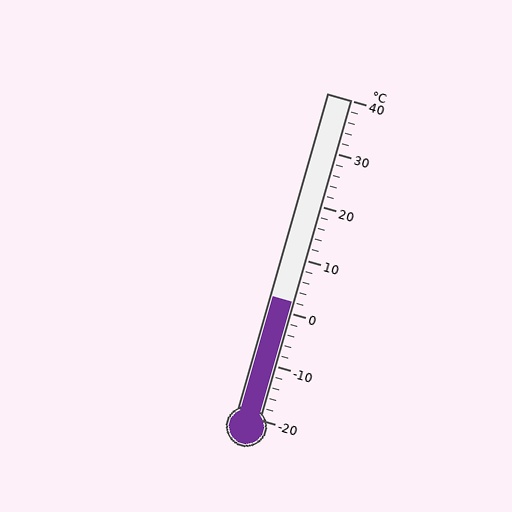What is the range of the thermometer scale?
The thermometer scale ranges from -20°C to 40°C.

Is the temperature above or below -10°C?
The temperature is above -10°C.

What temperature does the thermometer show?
The thermometer shows approximately 2°C.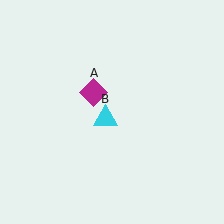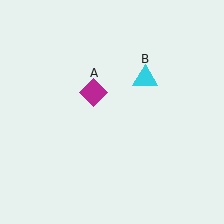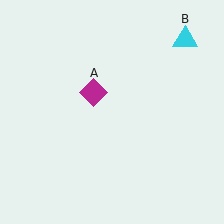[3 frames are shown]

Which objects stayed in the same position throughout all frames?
Magenta diamond (object A) remained stationary.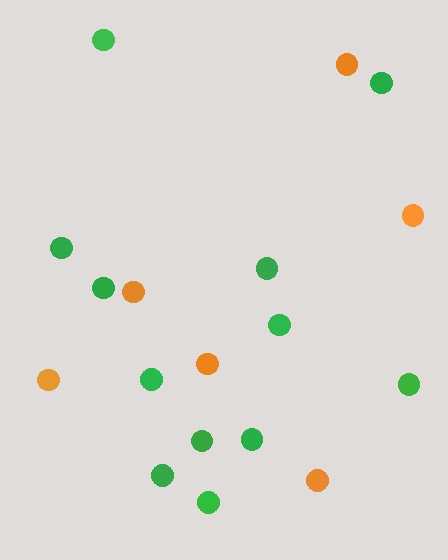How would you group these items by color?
There are 2 groups: one group of green circles (12) and one group of orange circles (6).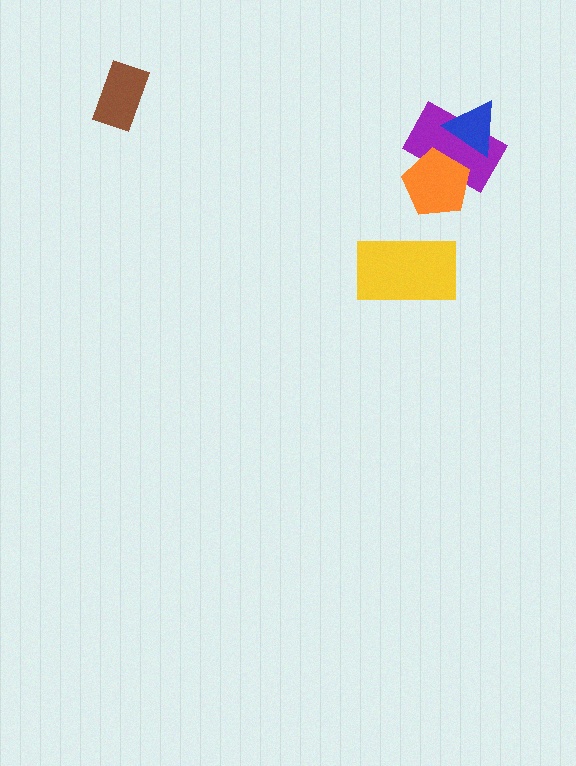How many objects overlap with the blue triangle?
1 object overlaps with the blue triangle.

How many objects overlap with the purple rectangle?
2 objects overlap with the purple rectangle.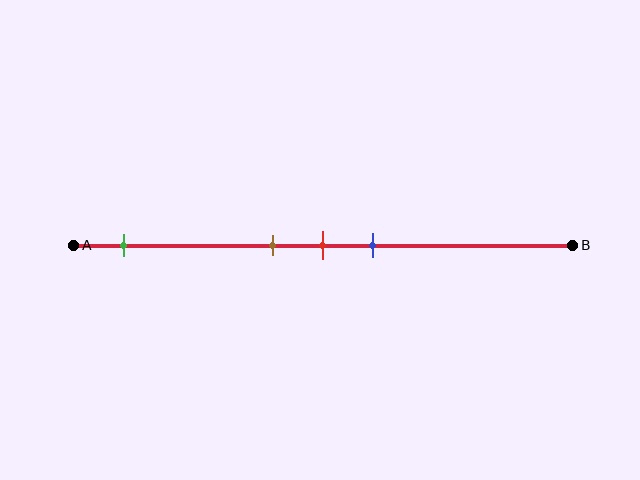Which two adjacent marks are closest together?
The brown and red marks are the closest adjacent pair.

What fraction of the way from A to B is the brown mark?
The brown mark is approximately 40% (0.4) of the way from A to B.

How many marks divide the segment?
There are 4 marks dividing the segment.